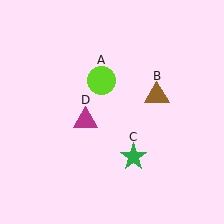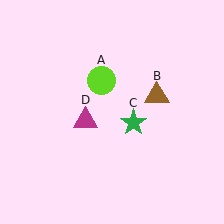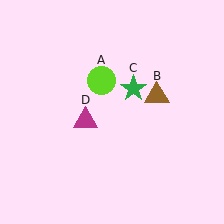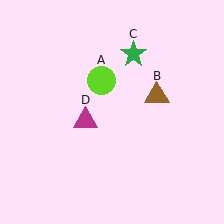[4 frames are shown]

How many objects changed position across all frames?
1 object changed position: green star (object C).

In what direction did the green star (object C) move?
The green star (object C) moved up.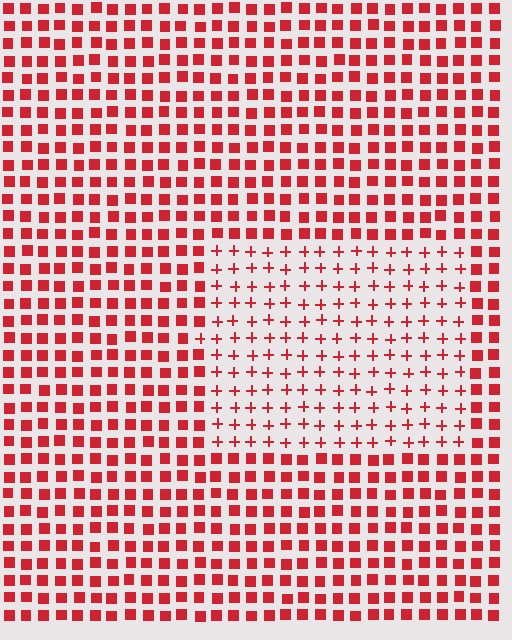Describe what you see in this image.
The image is filled with small red elements arranged in a uniform grid. A rectangle-shaped region contains plus signs, while the surrounding area contains squares. The boundary is defined purely by the change in element shape.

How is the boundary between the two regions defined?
The boundary is defined by a change in element shape: plus signs inside vs. squares outside. All elements share the same color and spacing.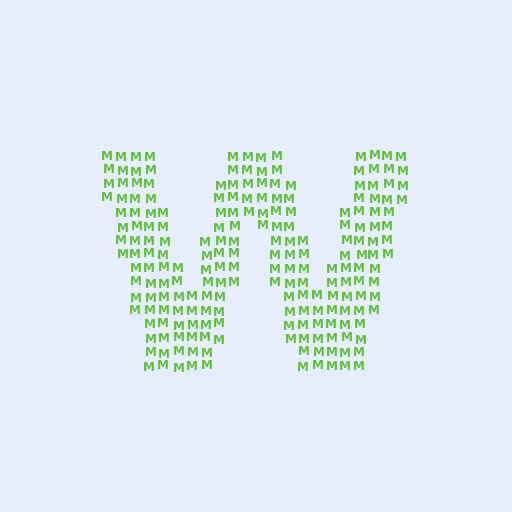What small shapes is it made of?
It is made of small letter M's.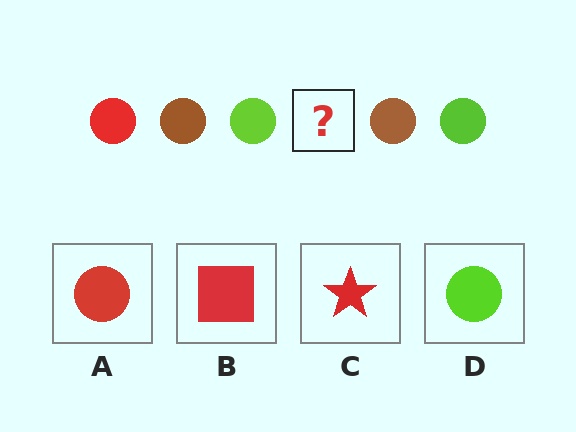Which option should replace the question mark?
Option A.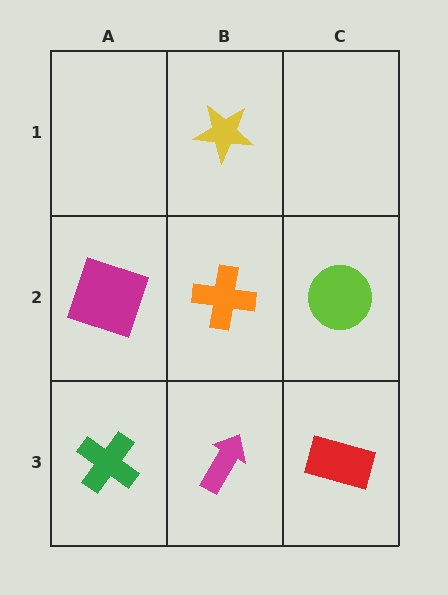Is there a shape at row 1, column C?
No, that cell is empty.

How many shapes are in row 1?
1 shape.